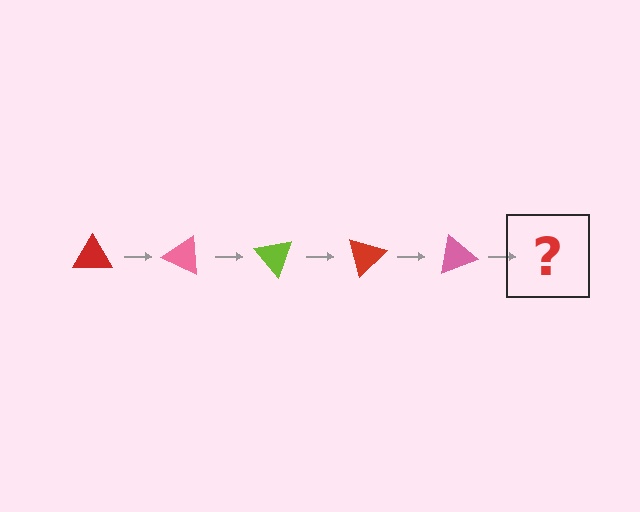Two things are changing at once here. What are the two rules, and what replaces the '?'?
The two rules are that it rotates 25 degrees each step and the color cycles through red, pink, and lime. The '?' should be a lime triangle, rotated 125 degrees from the start.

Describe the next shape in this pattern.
It should be a lime triangle, rotated 125 degrees from the start.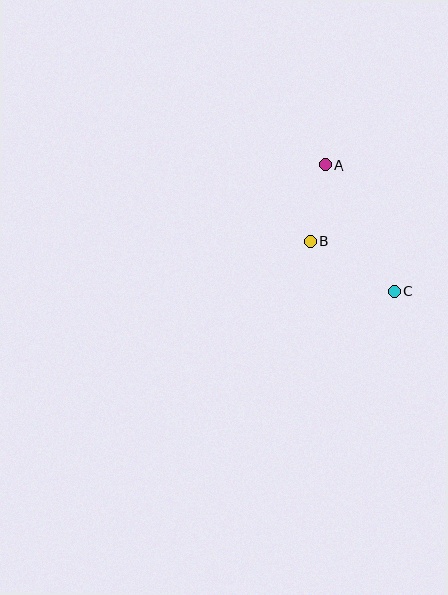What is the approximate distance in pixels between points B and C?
The distance between B and C is approximately 98 pixels.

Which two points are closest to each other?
Points A and B are closest to each other.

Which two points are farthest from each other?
Points A and C are farthest from each other.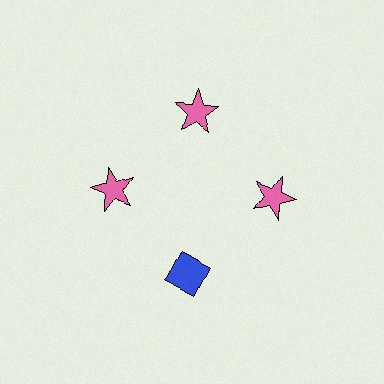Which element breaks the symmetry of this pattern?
The blue diamond at roughly the 6 o'clock position breaks the symmetry. All other shapes are pink stars.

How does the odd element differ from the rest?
It differs in both color (blue instead of pink) and shape (diamond instead of star).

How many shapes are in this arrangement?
There are 4 shapes arranged in a ring pattern.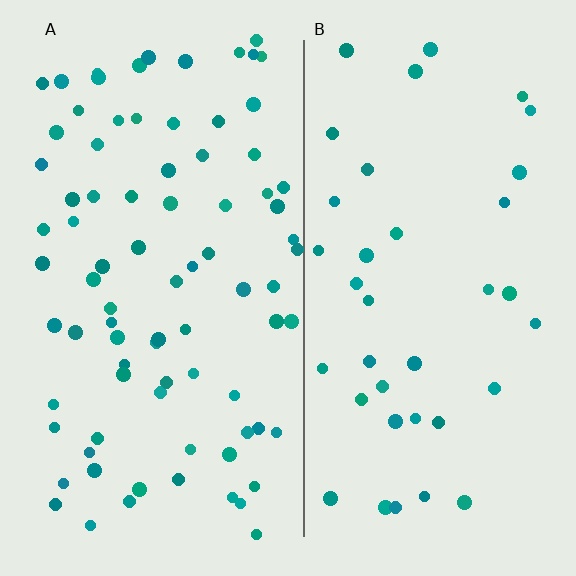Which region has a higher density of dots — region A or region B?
A (the left).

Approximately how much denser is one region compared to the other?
Approximately 2.2× — region A over region B.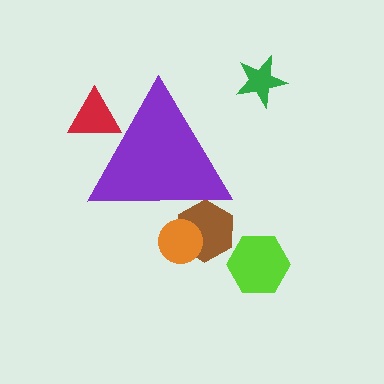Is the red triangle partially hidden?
Yes, the red triangle is partially hidden behind the purple triangle.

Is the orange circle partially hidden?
Yes, the orange circle is partially hidden behind the purple triangle.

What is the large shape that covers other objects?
A purple triangle.